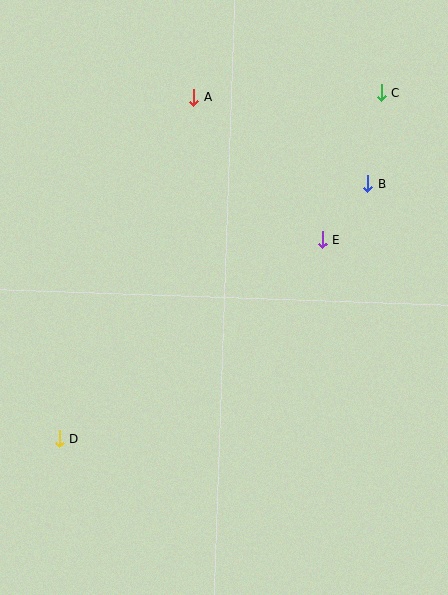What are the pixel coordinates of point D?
Point D is at (59, 439).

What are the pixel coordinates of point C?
Point C is at (381, 92).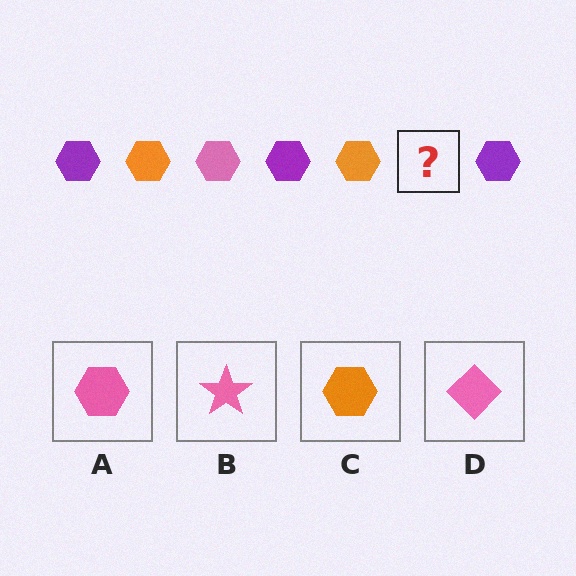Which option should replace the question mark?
Option A.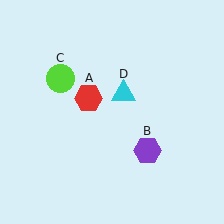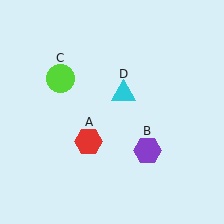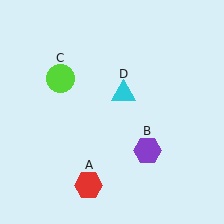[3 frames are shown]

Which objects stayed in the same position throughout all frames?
Purple hexagon (object B) and lime circle (object C) and cyan triangle (object D) remained stationary.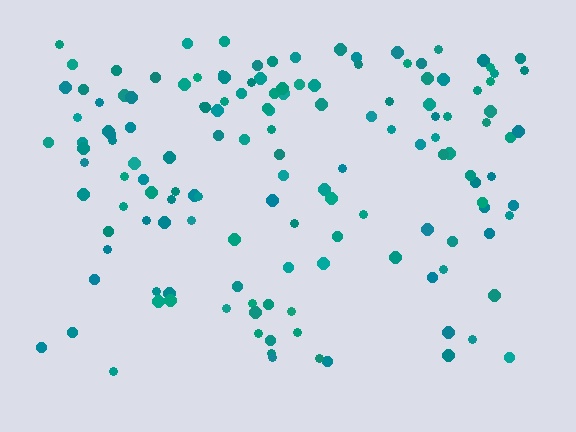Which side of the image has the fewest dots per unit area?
The bottom.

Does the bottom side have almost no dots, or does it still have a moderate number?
Still a moderate number, just noticeably fewer than the top.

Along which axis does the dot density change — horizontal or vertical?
Vertical.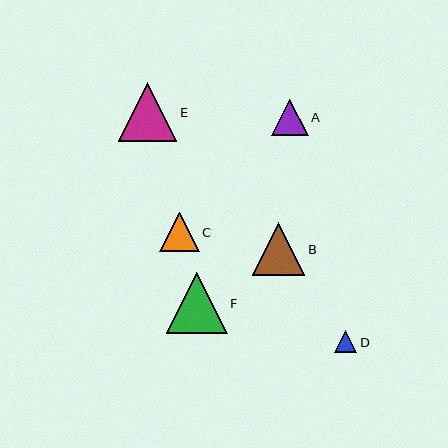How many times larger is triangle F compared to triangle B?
Triangle F is approximately 1.2 times the size of triangle B.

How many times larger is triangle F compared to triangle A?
Triangle F is approximately 1.7 times the size of triangle A.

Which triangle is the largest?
Triangle F is the largest with a size of approximately 61 pixels.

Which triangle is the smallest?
Triangle D is the smallest with a size of approximately 22 pixels.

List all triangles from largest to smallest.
From largest to smallest: F, E, B, C, A, D.